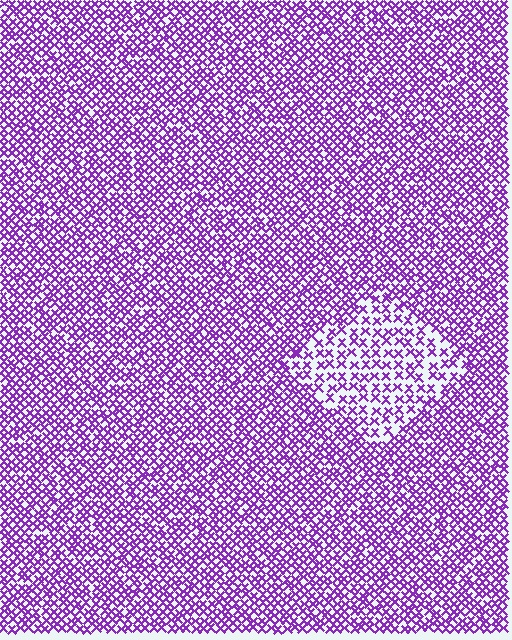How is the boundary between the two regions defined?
The boundary is defined by a change in element density (approximately 1.8x ratio). All elements are the same color, size, and shape.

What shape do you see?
I see a diamond.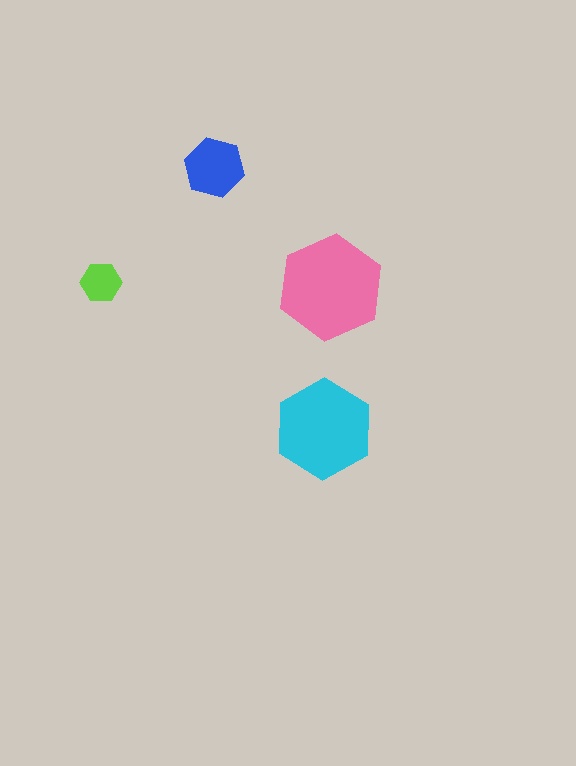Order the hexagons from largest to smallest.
the pink one, the cyan one, the blue one, the lime one.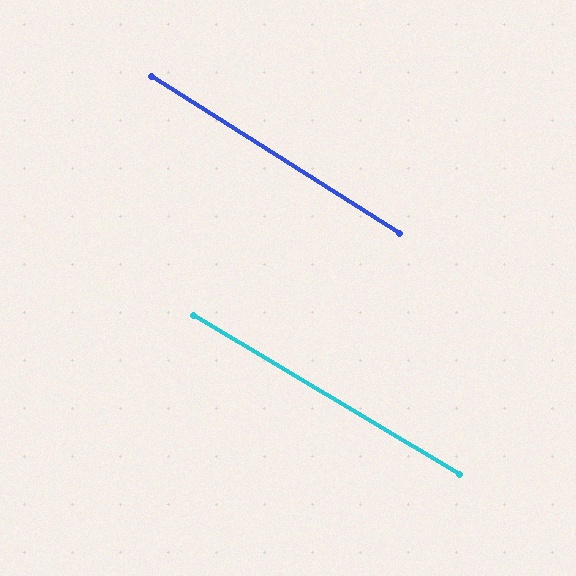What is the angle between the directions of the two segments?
Approximately 1 degree.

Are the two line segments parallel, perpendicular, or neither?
Parallel — their directions differ by only 1.4°.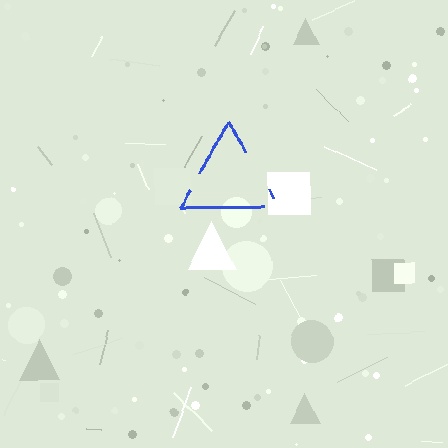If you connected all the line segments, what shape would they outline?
They would outline a triangle.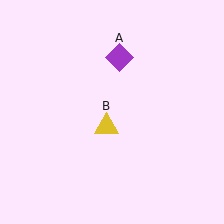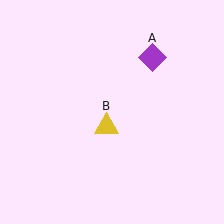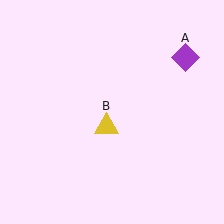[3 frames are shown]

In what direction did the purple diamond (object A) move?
The purple diamond (object A) moved right.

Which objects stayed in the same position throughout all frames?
Yellow triangle (object B) remained stationary.